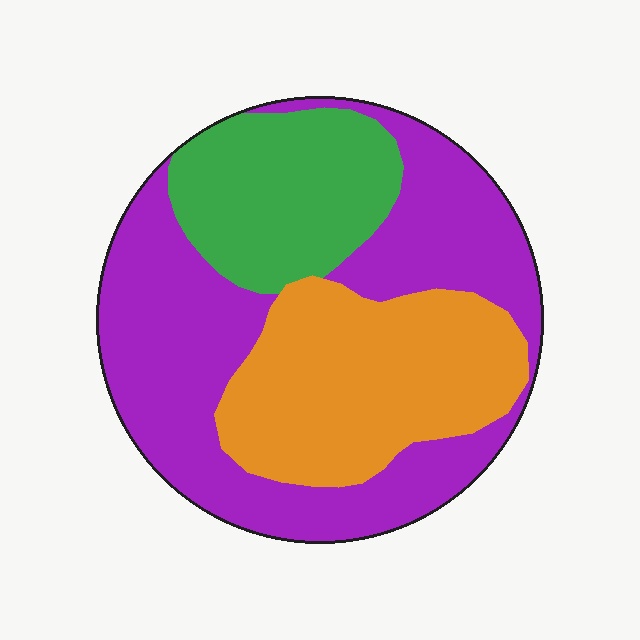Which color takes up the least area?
Green, at roughly 20%.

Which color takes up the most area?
Purple, at roughly 50%.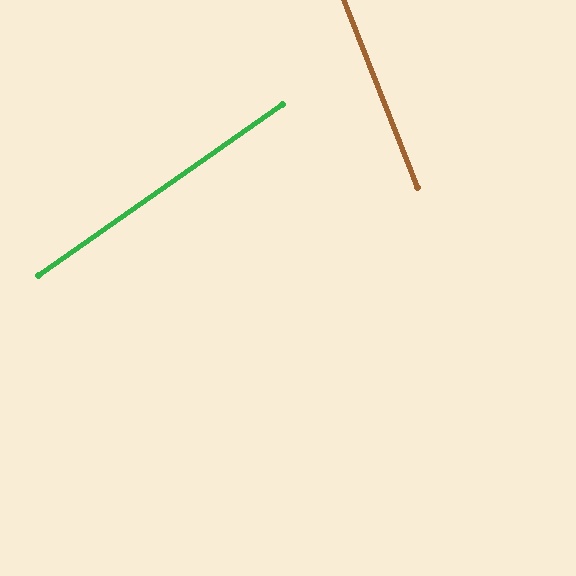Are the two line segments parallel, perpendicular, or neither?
Neither parallel nor perpendicular — they differ by about 76°.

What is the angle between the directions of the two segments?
Approximately 76 degrees.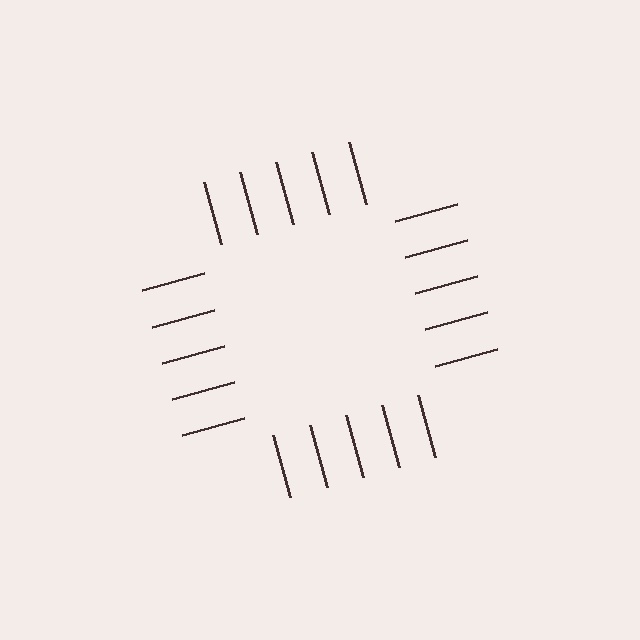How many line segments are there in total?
20 — 5 along each of the 4 edges.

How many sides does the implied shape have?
4 sides — the line-ends trace a square.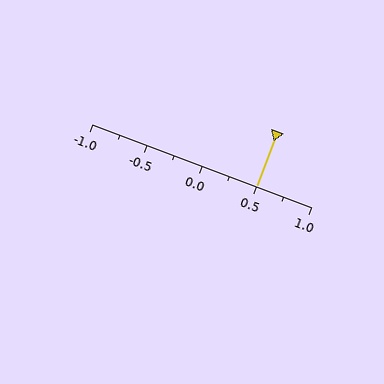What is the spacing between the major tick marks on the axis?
The major ticks are spaced 0.5 apart.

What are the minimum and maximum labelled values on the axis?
The axis runs from -1.0 to 1.0.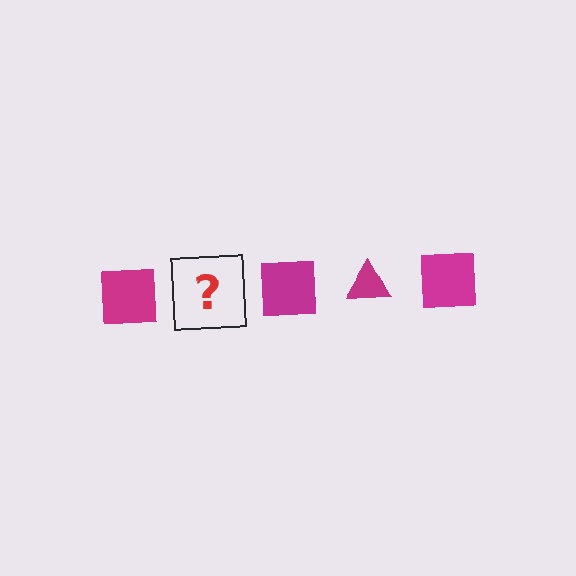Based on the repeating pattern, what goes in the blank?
The blank should be a magenta triangle.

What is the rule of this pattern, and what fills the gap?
The rule is that the pattern cycles through square, triangle shapes in magenta. The gap should be filled with a magenta triangle.